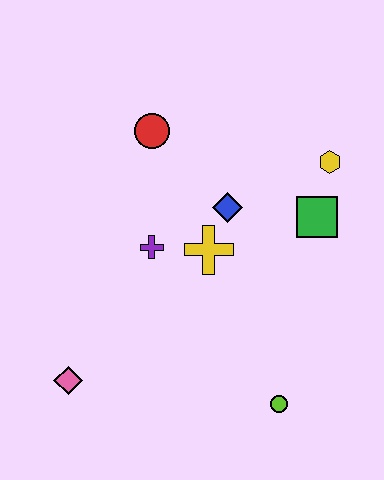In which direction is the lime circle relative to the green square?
The lime circle is below the green square.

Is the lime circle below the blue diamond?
Yes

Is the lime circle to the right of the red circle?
Yes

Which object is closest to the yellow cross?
The blue diamond is closest to the yellow cross.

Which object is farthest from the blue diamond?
The pink diamond is farthest from the blue diamond.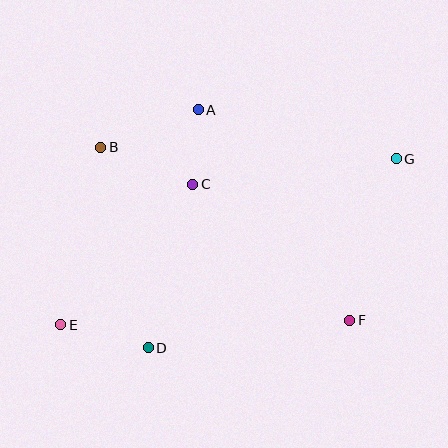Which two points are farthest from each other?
Points E and G are farthest from each other.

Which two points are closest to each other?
Points A and C are closest to each other.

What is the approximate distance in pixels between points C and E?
The distance between C and E is approximately 193 pixels.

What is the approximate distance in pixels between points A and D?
The distance between A and D is approximately 243 pixels.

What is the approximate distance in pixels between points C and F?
The distance between C and F is approximately 208 pixels.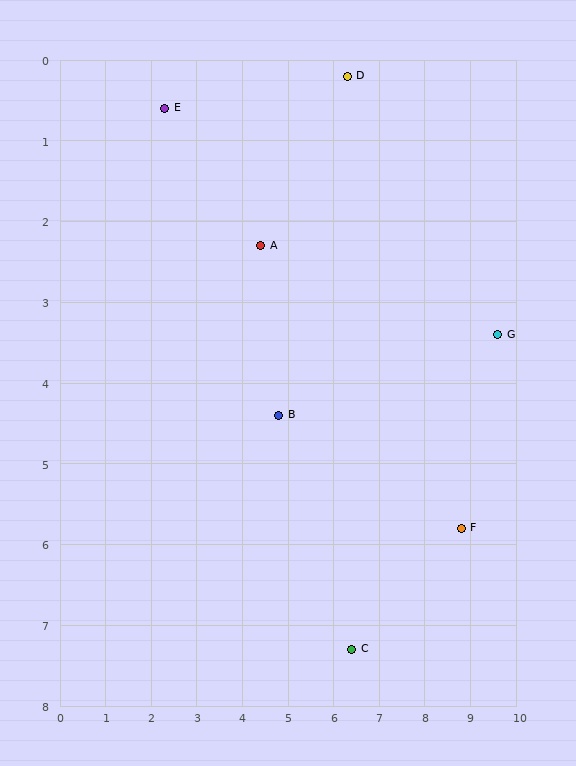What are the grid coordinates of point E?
Point E is at approximately (2.3, 0.6).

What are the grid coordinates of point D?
Point D is at approximately (6.3, 0.2).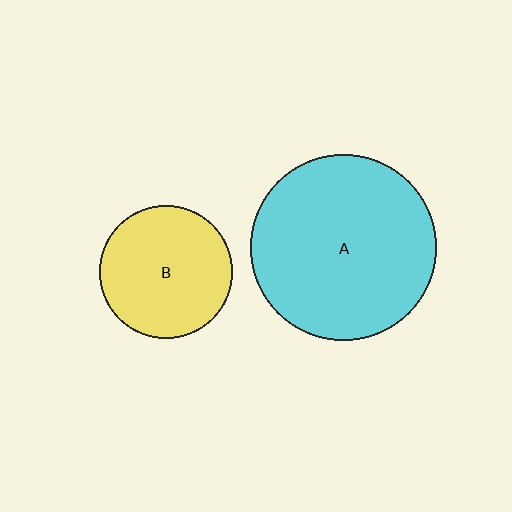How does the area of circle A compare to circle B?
Approximately 2.0 times.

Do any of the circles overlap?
No, none of the circles overlap.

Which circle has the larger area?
Circle A (cyan).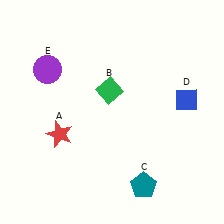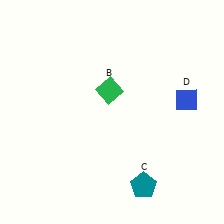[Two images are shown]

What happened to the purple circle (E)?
The purple circle (E) was removed in Image 2. It was in the top-left area of Image 1.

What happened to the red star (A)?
The red star (A) was removed in Image 2. It was in the bottom-left area of Image 1.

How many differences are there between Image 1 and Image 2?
There are 2 differences between the two images.